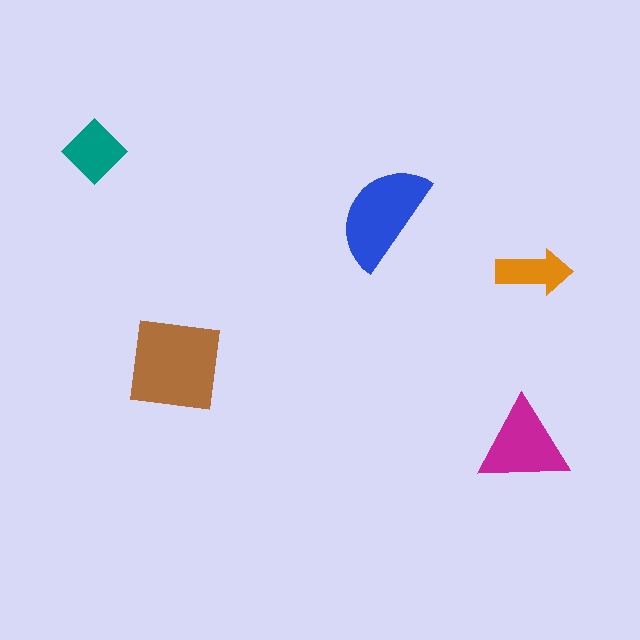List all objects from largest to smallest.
The brown square, the blue semicircle, the magenta triangle, the teal diamond, the orange arrow.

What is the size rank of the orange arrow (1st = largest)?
5th.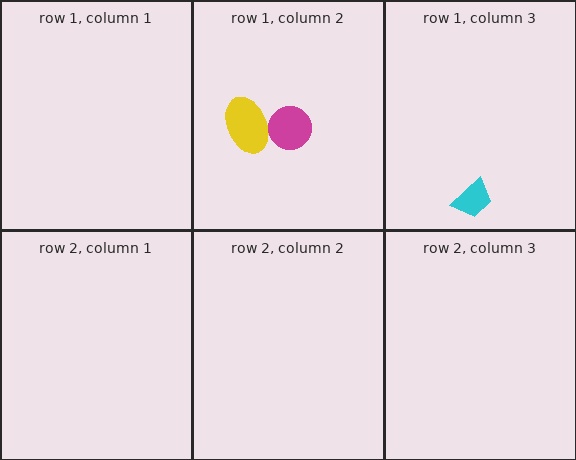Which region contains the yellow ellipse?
The row 1, column 2 region.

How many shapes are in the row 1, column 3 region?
1.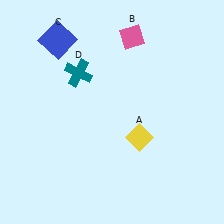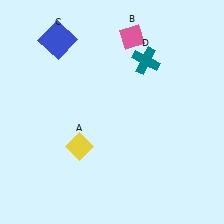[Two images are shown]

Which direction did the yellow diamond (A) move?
The yellow diamond (A) moved left.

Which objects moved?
The objects that moved are: the yellow diamond (A), the teal cross (D).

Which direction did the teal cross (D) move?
The teal cross (D) moved right.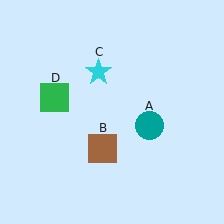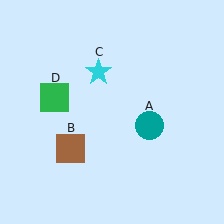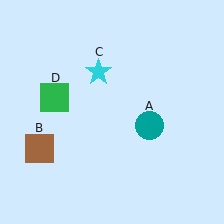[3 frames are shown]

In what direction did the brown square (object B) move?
The brown square (object B) moved left.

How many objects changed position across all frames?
1 object changed position: brown square (object B).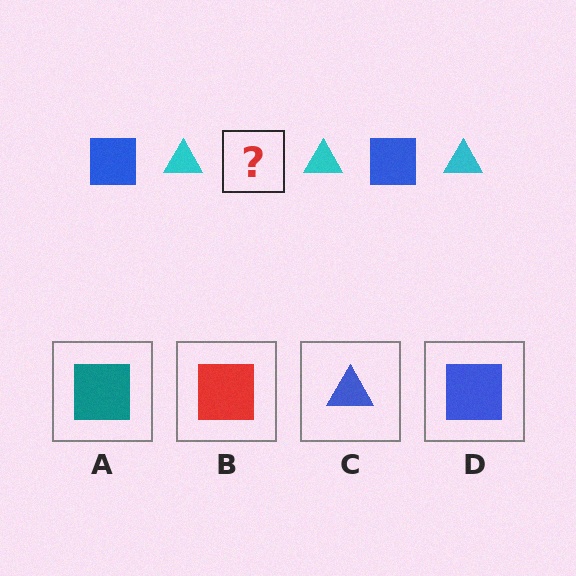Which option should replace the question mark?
Option D.